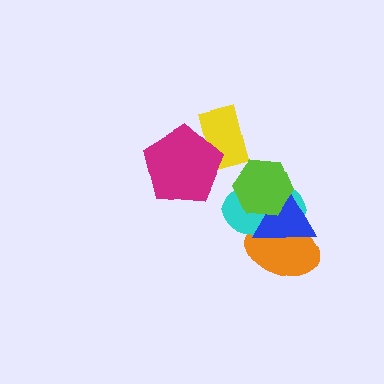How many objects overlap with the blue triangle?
3 objects overlap with the blue triangle.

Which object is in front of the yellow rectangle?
The magenta pentagon is in front of the yellow rectangle.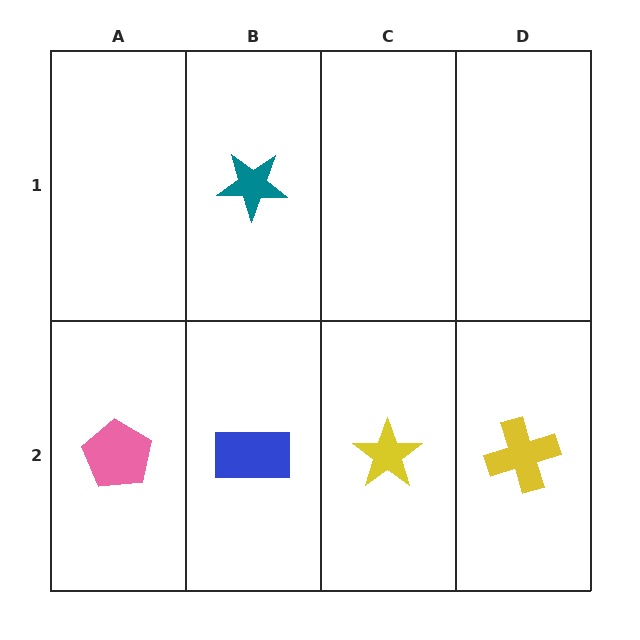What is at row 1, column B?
A teal star.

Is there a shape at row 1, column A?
No, that cell is empty.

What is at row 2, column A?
A pink pentagon.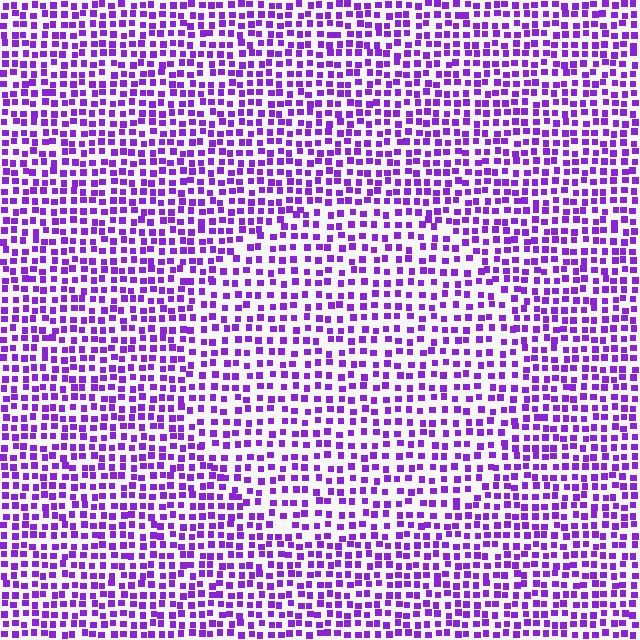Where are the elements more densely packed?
The elements are more densely packed outside the circle boundary.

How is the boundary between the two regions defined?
The boundary is defined by a change in element density (approximately 1.4x ratio). All elements are the same color, size, and shape.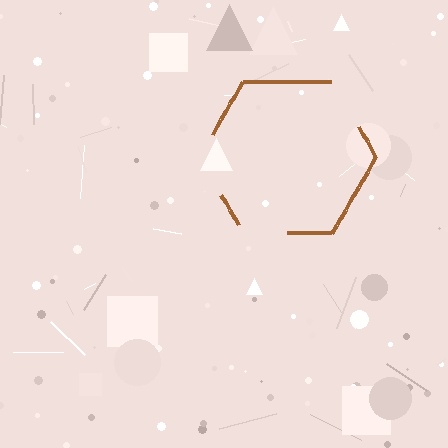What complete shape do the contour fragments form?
The contour fragments form a hexagon.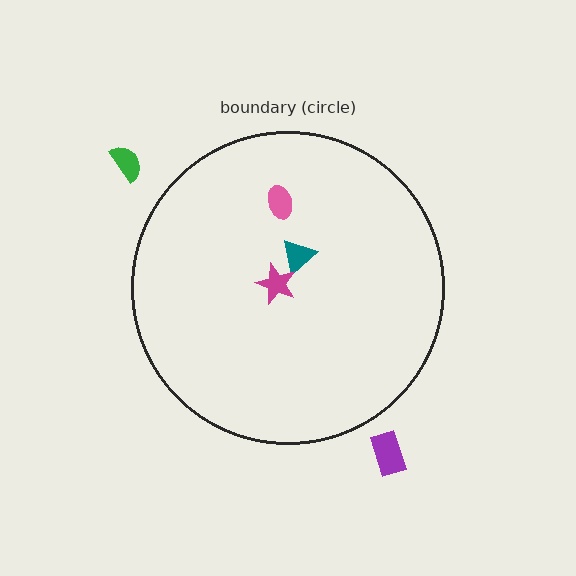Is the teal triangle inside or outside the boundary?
Inside.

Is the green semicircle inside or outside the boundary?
Outside.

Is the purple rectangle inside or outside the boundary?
Outside.